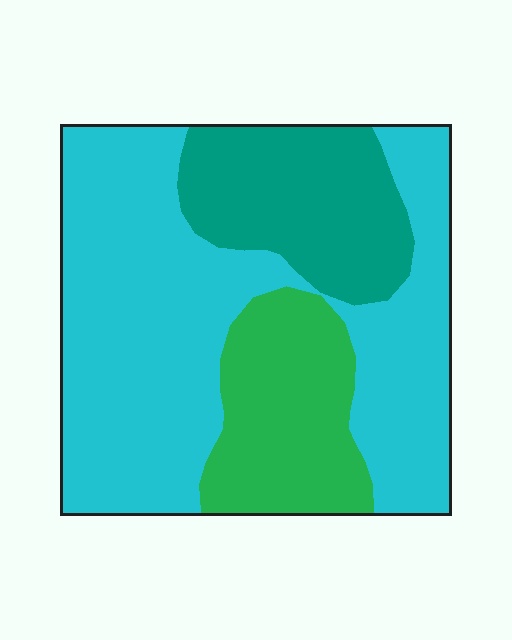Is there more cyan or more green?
Cyan.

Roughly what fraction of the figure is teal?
Teal covers 21% of the figure.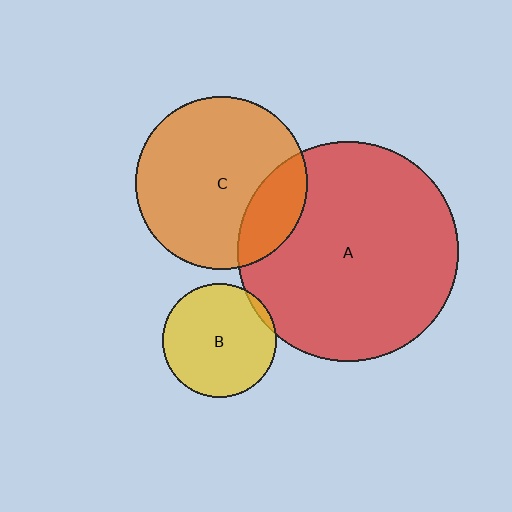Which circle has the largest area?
Circle A (red).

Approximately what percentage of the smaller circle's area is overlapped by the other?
Approximately 5%.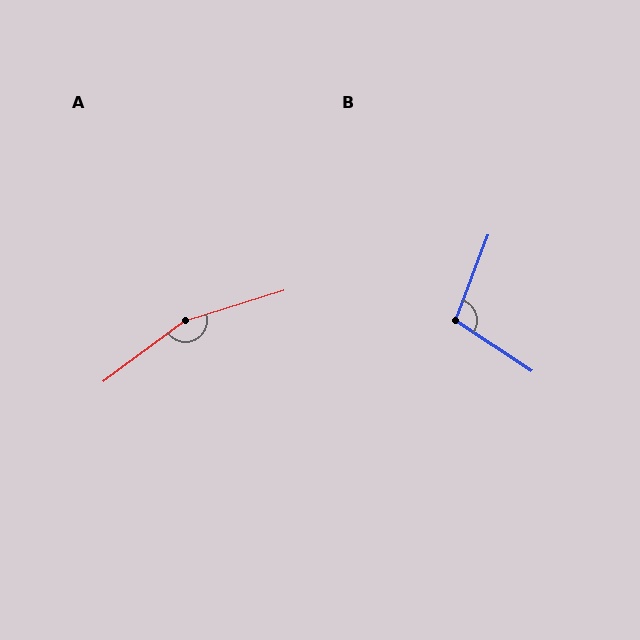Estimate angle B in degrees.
Approximately 102 degrees.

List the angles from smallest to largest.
B (102°), A (160°).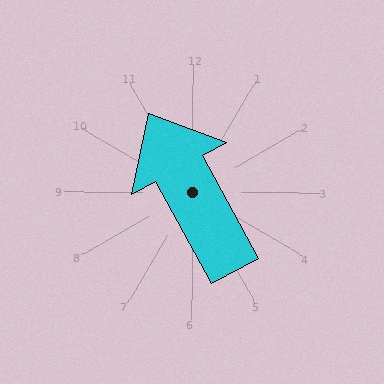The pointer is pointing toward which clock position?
Roughly 11 o'clock.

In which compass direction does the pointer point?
Northwest.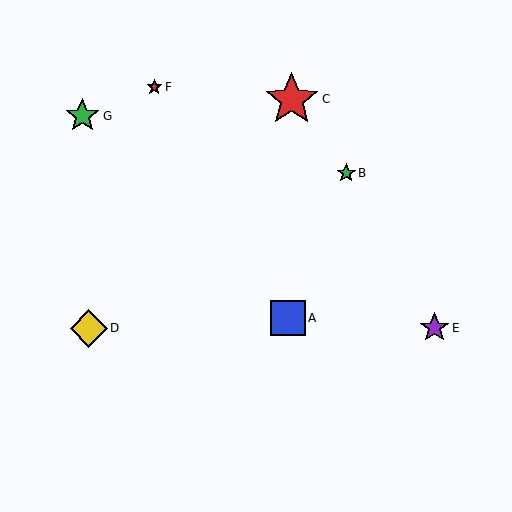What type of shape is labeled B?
Shape B is a green star.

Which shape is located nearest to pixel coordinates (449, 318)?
The purple star (labeled E) at (435, 328) is nearest to that location.